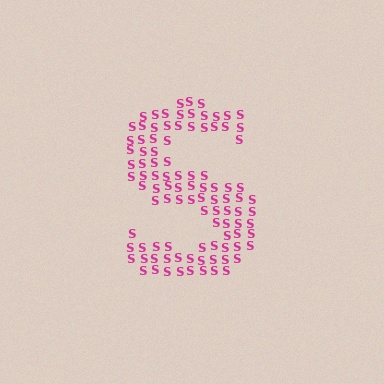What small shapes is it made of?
It is made of small letter S's.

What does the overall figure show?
The overall figure shows the letter S.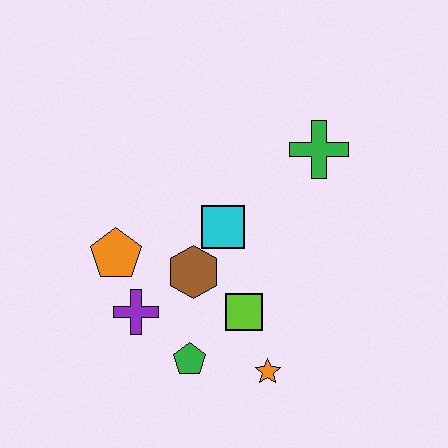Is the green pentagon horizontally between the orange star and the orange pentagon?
Yes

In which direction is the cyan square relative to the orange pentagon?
The cyan square is to the right of the orange pentagon.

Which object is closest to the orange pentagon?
The purple cross is closest to the orange pentagon.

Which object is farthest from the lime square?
The green cross is farthest from the lime square.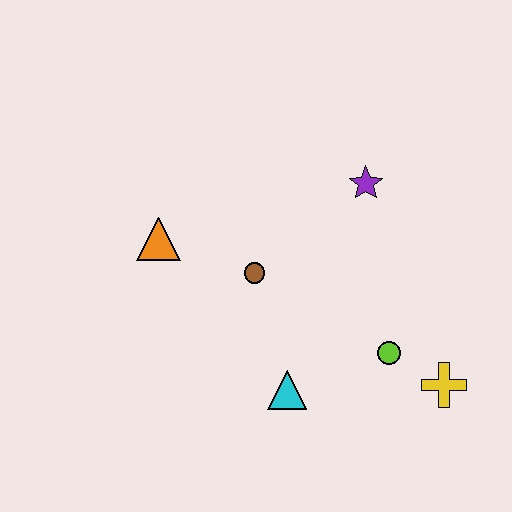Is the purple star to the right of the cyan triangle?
Yes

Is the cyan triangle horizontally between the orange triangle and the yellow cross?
Yes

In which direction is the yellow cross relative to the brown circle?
The yellow cross is to the right of the brown circle.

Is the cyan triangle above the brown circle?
No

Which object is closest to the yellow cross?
The lime circle is closest to the yellow cross.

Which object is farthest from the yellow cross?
The orange triangle is farthest from the yellow cross.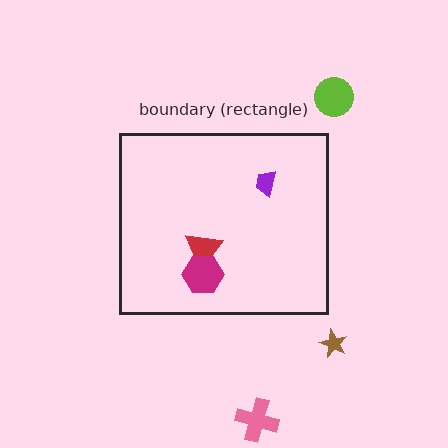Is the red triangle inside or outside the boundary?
Inside.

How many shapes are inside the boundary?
3 inside, 3 outside.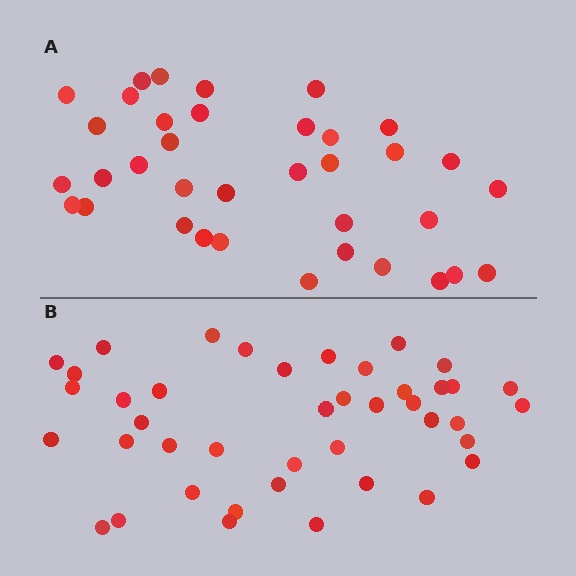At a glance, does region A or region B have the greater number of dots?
Region B (the bottom region) has more dots.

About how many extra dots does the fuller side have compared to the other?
Region B has about 6 more dots than region A.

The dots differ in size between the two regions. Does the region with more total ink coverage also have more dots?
No. Region A has more total ink coverage because its dots are larger, but region B actually contains more individual dots. Total area can be misleading — the number of items is what matters here.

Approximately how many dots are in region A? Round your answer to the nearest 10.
About 40 dots. (The exact count is 36, which rounds to 40.)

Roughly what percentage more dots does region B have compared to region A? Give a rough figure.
About 15% more.